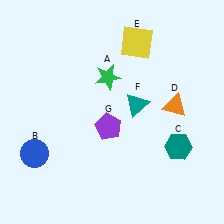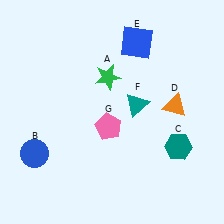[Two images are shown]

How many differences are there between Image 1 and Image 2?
There are 2 differences between the two images.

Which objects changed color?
E changed from yellow to blue. G changed from purple to pink.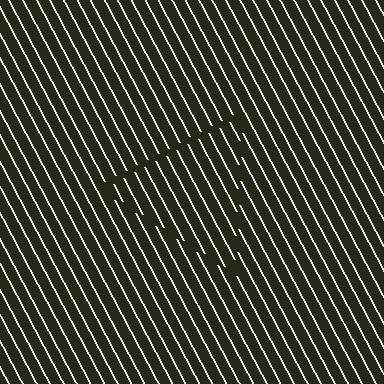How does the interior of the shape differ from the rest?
The interior of the shape contains the same grating, shifted by half a period — the contour is defined by the phase discontinuity where line-ends from the inner and outer gratings abut.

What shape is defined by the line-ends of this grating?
An illusory triangle. The interior of the shape contains the same grating, shifted by half a period — the contour is defined by the phase discontinuity where line-ends from the inner and outer gratings abut.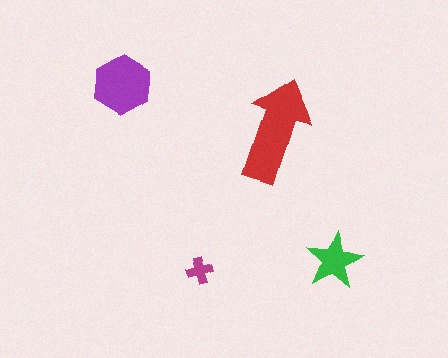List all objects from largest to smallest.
The red arrow, the purple hexagon, the green star, the magenta cross.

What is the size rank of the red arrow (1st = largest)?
1st.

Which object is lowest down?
The magenta cross is bottommost.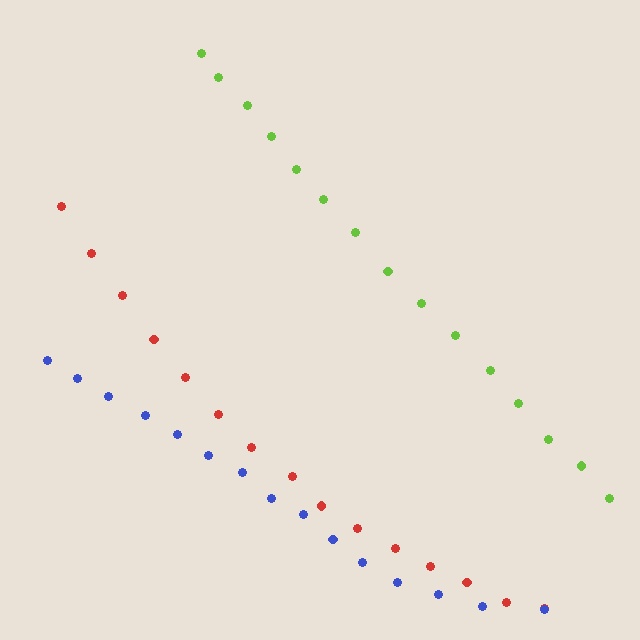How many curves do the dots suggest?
There are 3 distinct paths.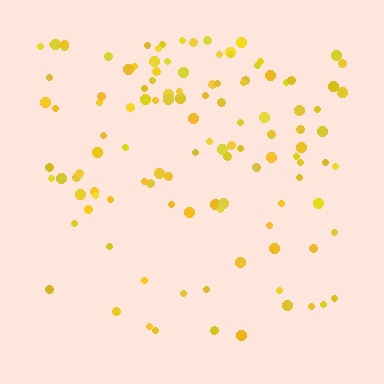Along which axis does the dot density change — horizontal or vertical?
Vertical.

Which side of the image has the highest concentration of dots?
The top.